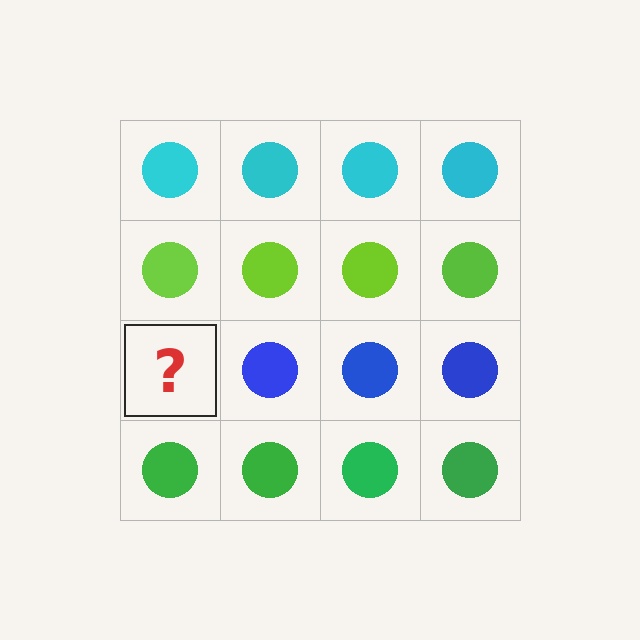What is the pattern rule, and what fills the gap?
The rule is that each row has a consistent color. The gap should be filled with a blue circle.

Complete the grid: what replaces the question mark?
The question mark should be replaced with a blue circle.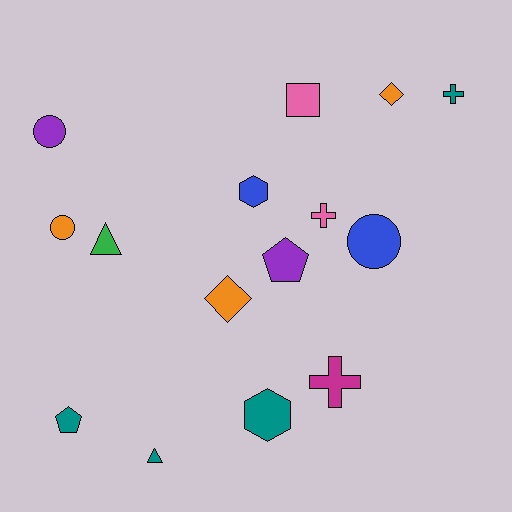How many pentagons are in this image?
There are 2 pentagons.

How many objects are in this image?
There are 15 objects.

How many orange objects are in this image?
There are 3 orange objects.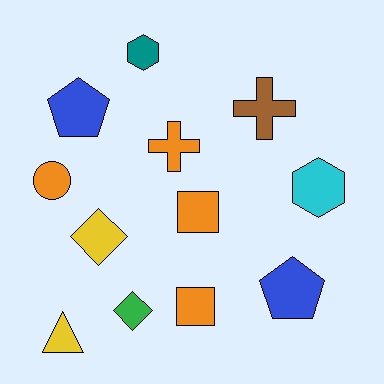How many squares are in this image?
There are 2 squares.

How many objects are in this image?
There are 12 objects.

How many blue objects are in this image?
There are 2 blue objects.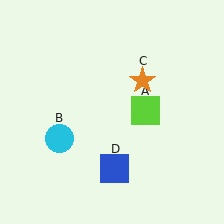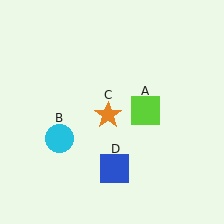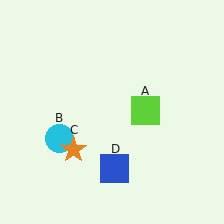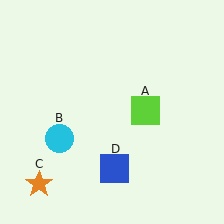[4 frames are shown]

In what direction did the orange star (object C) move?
The orange star (object C) moved down and to the left.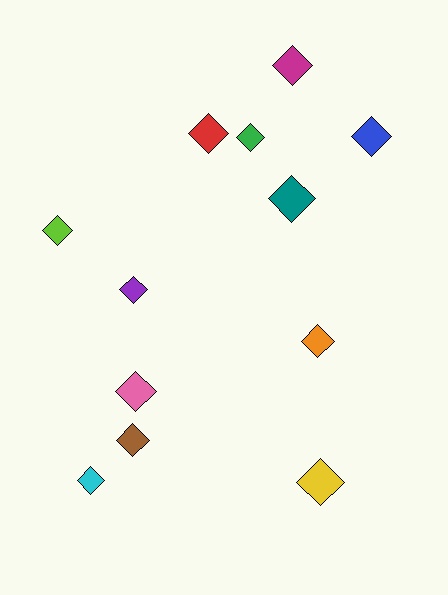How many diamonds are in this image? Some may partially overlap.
There are 12 diamonds.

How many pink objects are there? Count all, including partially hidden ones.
There is 1 pink object.